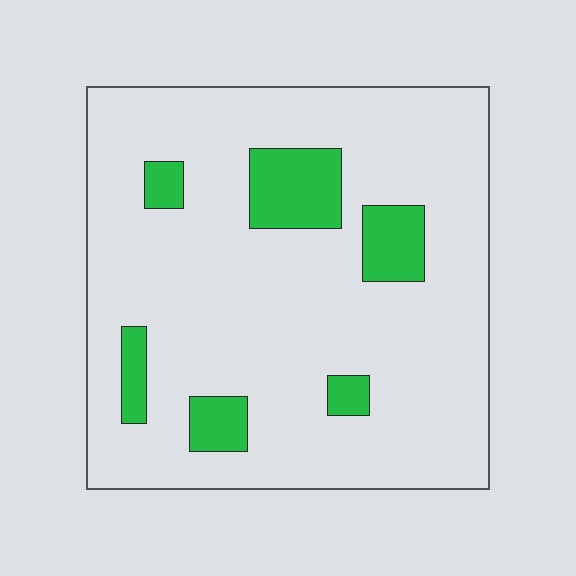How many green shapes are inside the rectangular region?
6.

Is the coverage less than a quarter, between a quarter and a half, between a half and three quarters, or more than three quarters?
Less than a quarter.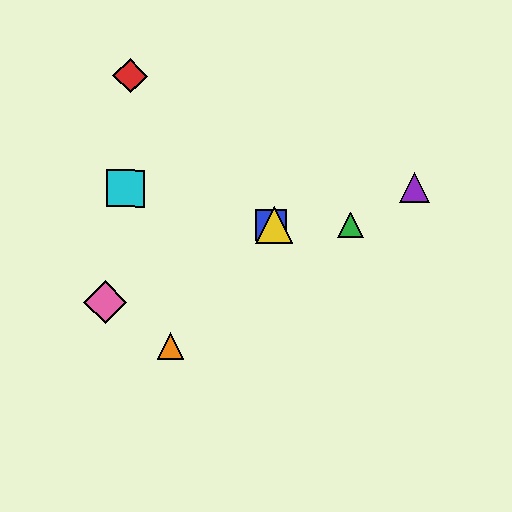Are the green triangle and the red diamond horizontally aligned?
No, the green triangle is at y≈225 and the red diamond is at y≈76.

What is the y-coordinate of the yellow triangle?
The yellow triangle is at y≈225.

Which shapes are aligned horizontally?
The blue square, the green triangle, the yellow triangle are aligned horizontally.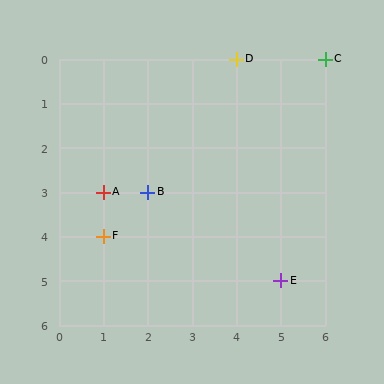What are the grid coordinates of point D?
Point D is at grid coordinates (4, 0).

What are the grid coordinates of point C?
Point C is at grid coordinates (6, 0).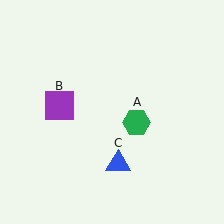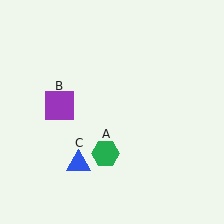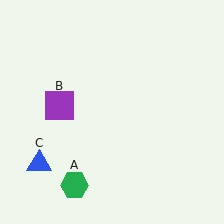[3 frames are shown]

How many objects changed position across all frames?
2 objects changed position: green hexagon (object A), blue triangle (object C).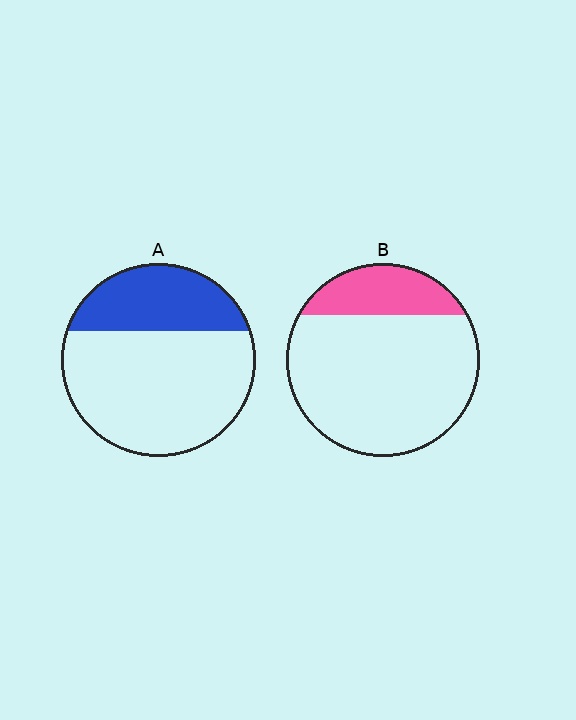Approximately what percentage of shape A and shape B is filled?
A is approximately 30% and B is approximately 20%.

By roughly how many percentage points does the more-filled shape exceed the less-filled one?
By roughly 10 percentage points (A over B).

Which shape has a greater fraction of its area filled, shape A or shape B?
Shape A.